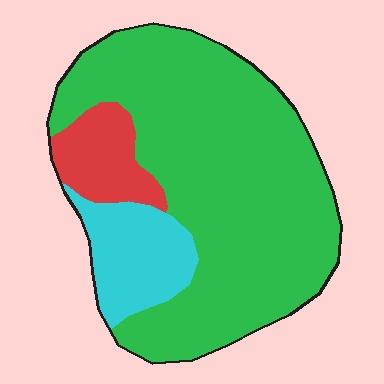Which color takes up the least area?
Red, at roughly 10%.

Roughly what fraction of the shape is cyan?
Cyan covers 15% of the shape.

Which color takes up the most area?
Green, at roughly 75%.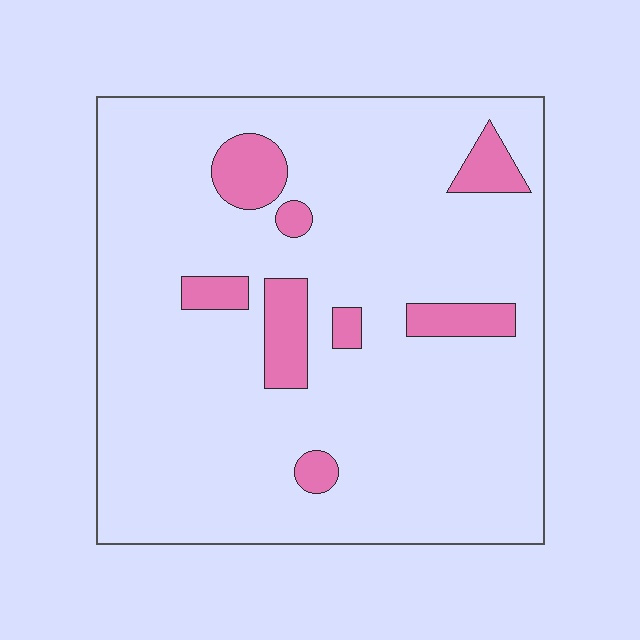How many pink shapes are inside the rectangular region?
8.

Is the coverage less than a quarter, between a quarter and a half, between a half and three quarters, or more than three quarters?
Less than a quarter.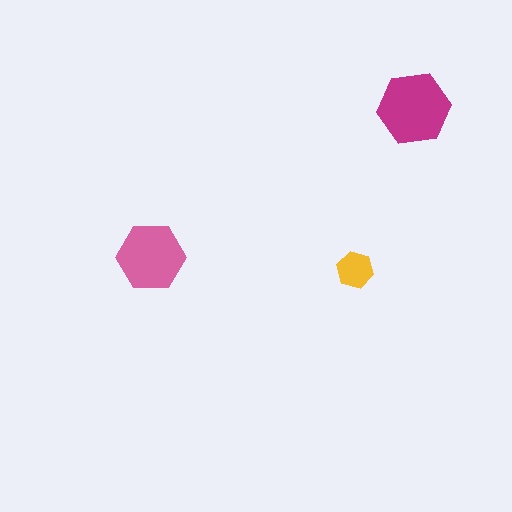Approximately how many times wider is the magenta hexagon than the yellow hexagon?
About 2 times wider.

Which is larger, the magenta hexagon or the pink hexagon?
The magenta one.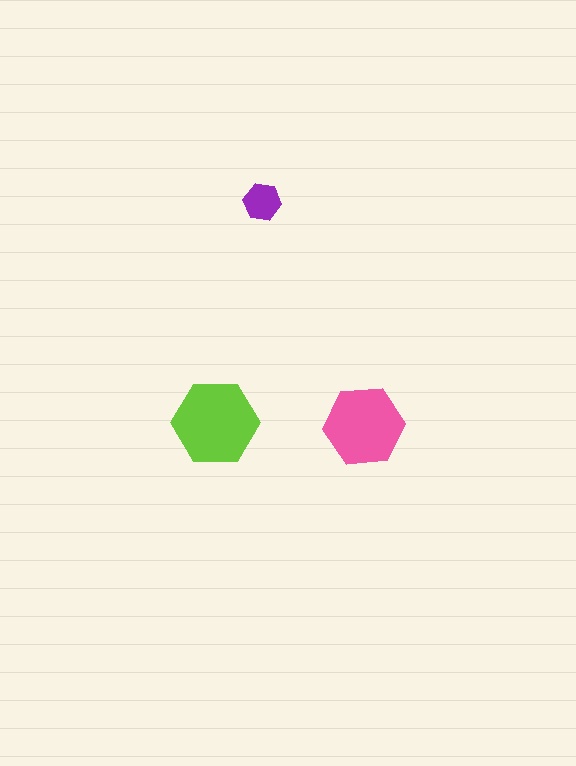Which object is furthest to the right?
The pink hexagon is rightmost.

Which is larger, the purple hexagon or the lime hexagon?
The lime one.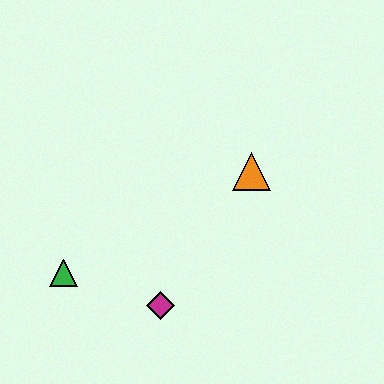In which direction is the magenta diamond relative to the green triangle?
The magenta diamond is to the right of the green triangle.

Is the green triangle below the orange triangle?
Yes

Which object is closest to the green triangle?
The magenta diamond is closest to the green triangle.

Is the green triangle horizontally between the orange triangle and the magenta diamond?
No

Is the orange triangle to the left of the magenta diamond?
No